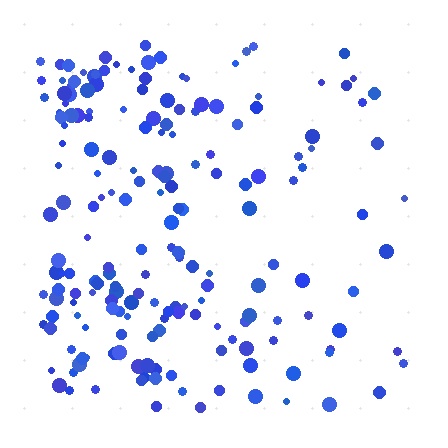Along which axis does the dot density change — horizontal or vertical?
Horizontal.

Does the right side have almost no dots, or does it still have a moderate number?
Still a moderate number, just noticeably fewer than the left.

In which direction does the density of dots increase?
From right to left, with the left side densest.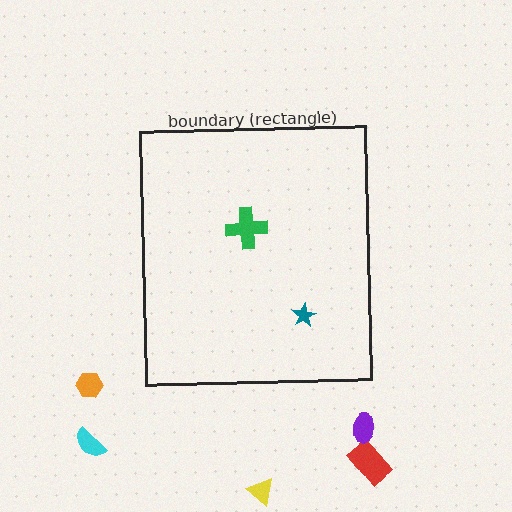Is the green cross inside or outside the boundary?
Inside.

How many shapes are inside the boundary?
2 inside, 5 outside.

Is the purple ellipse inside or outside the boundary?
Outside.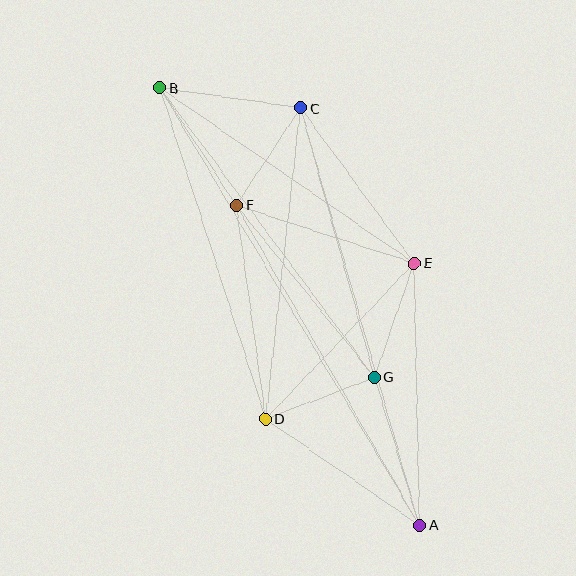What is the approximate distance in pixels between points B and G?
The distance between B and G is approximately 360 pixels.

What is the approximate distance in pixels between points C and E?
The distance between C and E is approximately 192 pixels.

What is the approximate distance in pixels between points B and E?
The distance between B and E is approximately 308 pixels.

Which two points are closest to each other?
Points C and F are closest to each other.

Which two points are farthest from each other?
Points A and B are farthest from each other.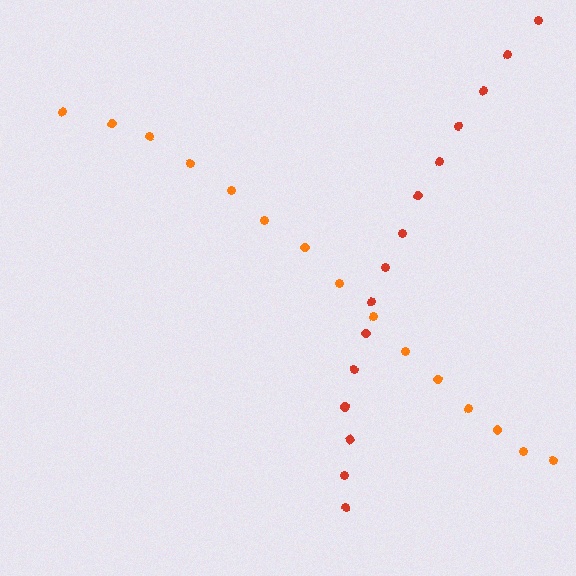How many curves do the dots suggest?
There are 2 distinct paths.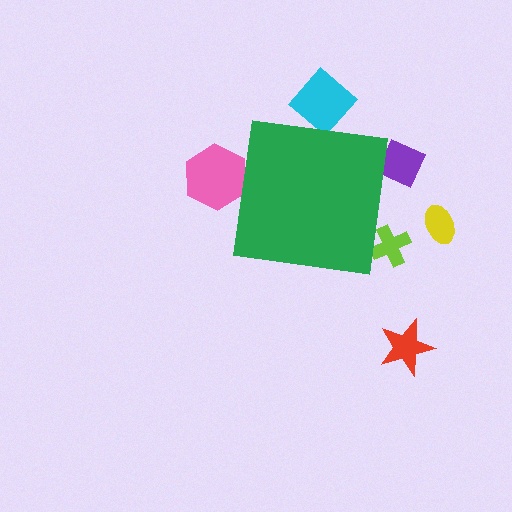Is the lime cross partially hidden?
Yes, the lime cross is partially hidden behind the green square.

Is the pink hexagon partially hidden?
Yes, the pink hexagon is partially hidden behind the green square.